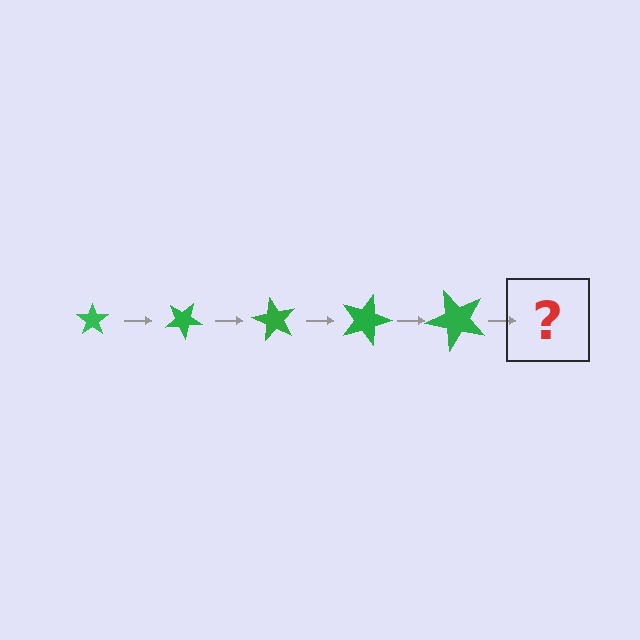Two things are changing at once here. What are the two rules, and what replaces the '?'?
The two rules are that the star grows larger each step and it rotates 30 degrees each step. The '?' should be a star, larger than the previous one and rotated 150 degrees from the start.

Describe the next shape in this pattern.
It should be a star, larger than the previous one and rotated 150 degrees from the start.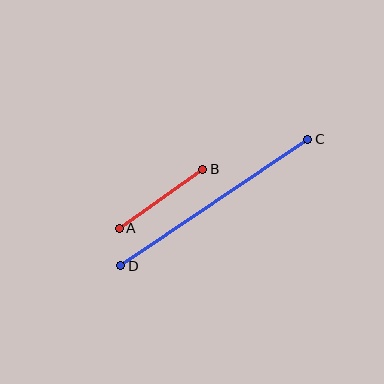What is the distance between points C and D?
The distance is approximately 226 pixels.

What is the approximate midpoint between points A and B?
The midpoint is at approximately (161, 199) pixels.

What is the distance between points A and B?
The distance is approximately 103 pixels.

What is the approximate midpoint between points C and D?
The midpoint is at approximately (214, 202) pixels.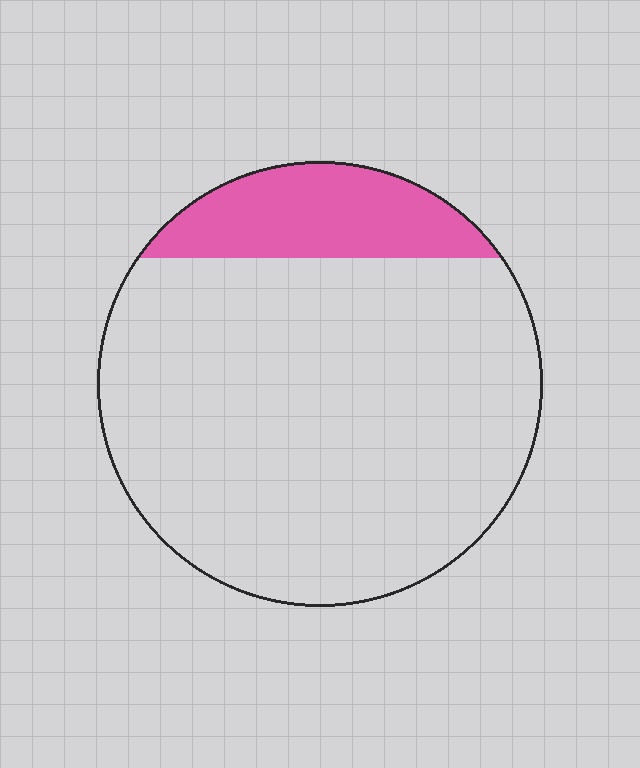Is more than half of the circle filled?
No.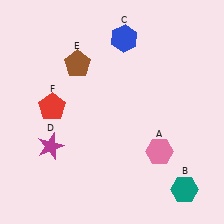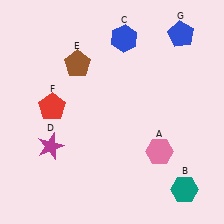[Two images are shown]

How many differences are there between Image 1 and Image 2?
There is 1 difference between the two images.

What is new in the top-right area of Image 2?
A blue pentagon (G) was added in the top-right area of Image 2.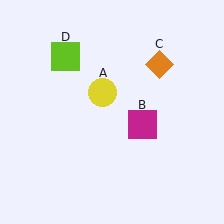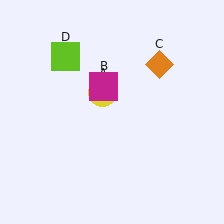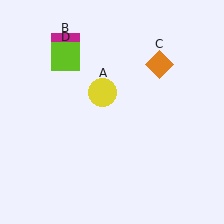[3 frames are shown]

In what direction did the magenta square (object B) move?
The magenta square (object B) moved up and to the left.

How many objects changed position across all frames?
1 object changed position: magenta square (object B).